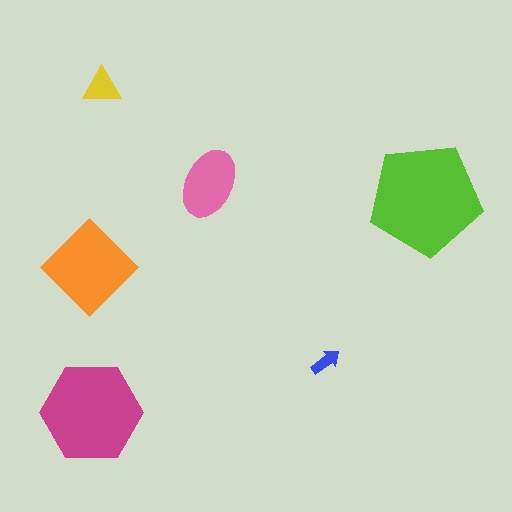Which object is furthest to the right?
The lime pentagon is rightmost.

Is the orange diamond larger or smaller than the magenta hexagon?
Smaller.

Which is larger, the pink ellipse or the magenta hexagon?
The magenta hexagon.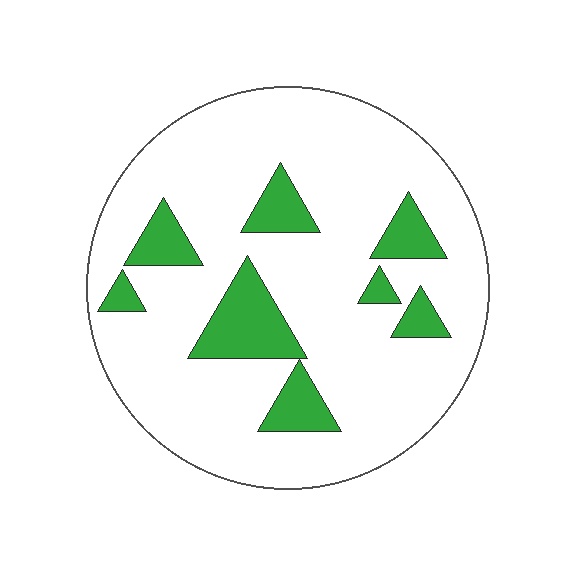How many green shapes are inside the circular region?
8.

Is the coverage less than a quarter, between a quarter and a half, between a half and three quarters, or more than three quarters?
Less than a quarter.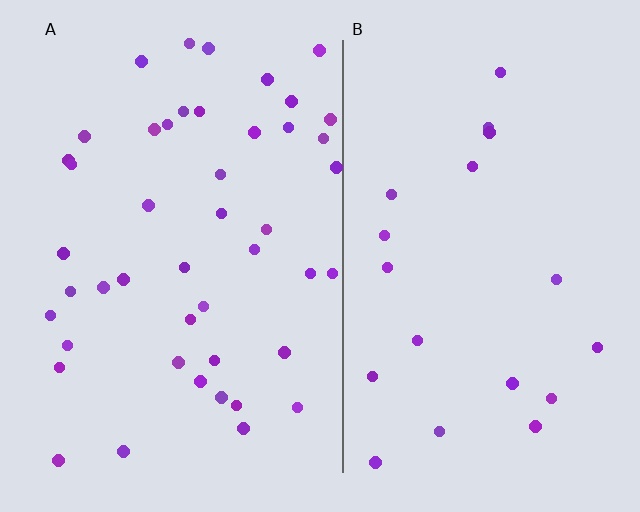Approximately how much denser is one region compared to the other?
Approximately 2.4× — region A over region B.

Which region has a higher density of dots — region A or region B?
A (the left).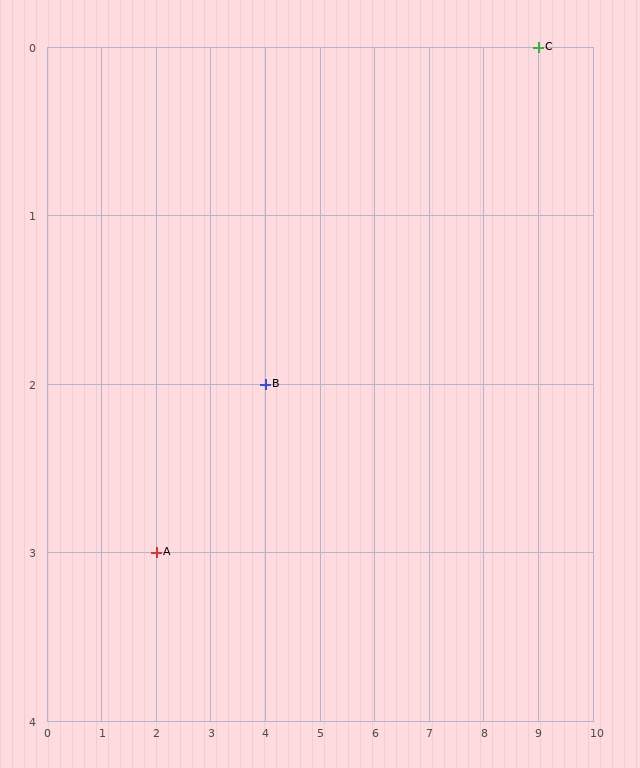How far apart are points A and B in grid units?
Points A and B are 2 columns and 1 row apart (about 2.2 grid units diagonally).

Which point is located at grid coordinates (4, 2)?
Point B is at (4, 2).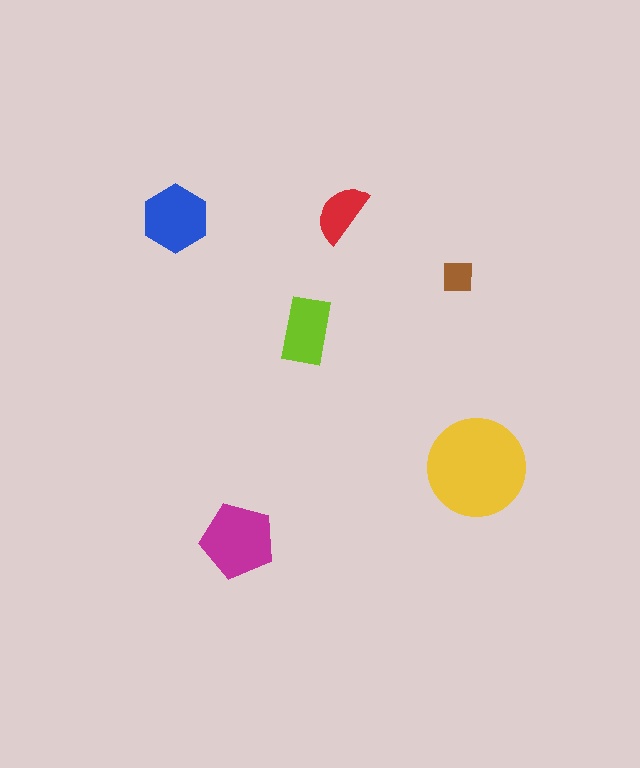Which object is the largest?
The yellow circle.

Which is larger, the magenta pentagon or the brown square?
The magenta pentagon.